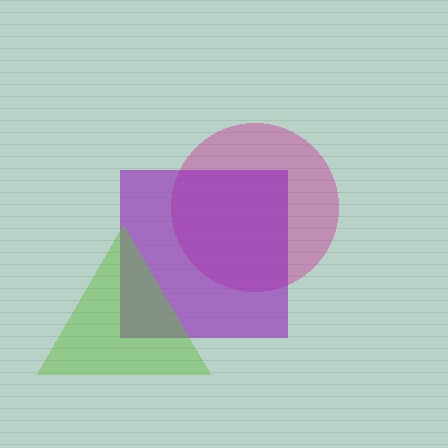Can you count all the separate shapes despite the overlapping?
Yes, there are 3 separate shapes.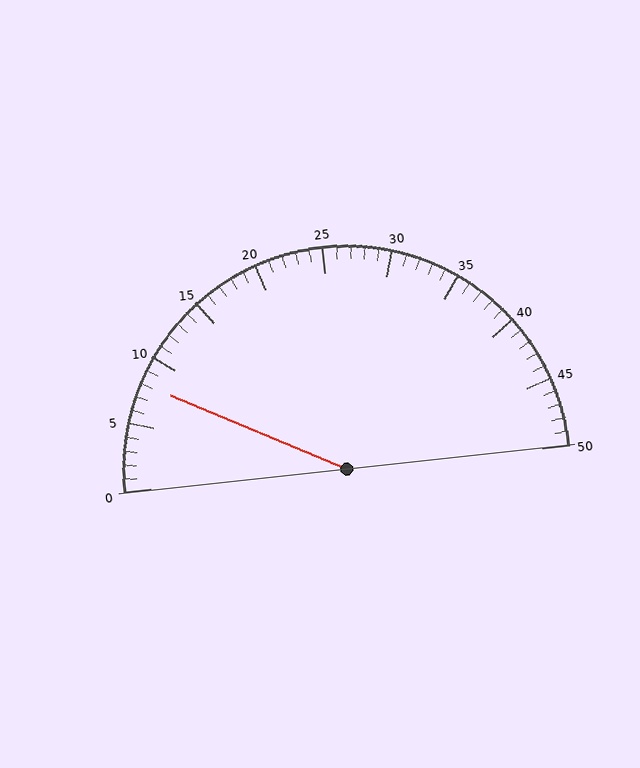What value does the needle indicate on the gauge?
The needle indicates approximately 8.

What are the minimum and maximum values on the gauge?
The gauge ranges from 0 to 50.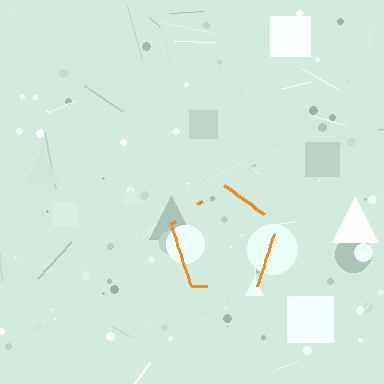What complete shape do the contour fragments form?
The contour fragments form a pentagon.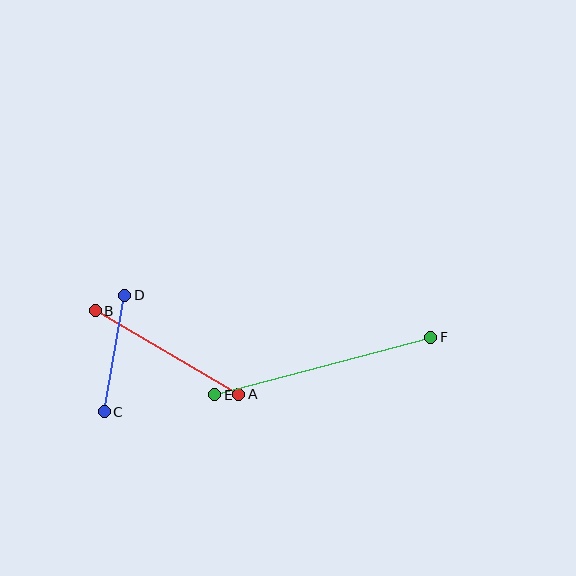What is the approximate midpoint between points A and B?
The midpoint is at approximately (167, 353) pixels.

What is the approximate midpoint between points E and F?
The midpoint is at approximately (323, 366) pixels.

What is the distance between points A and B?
The distance is approximately 166 pixels.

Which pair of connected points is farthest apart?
Points E and F are farthest apart.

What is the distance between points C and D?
The distance is approximately 119 pixels.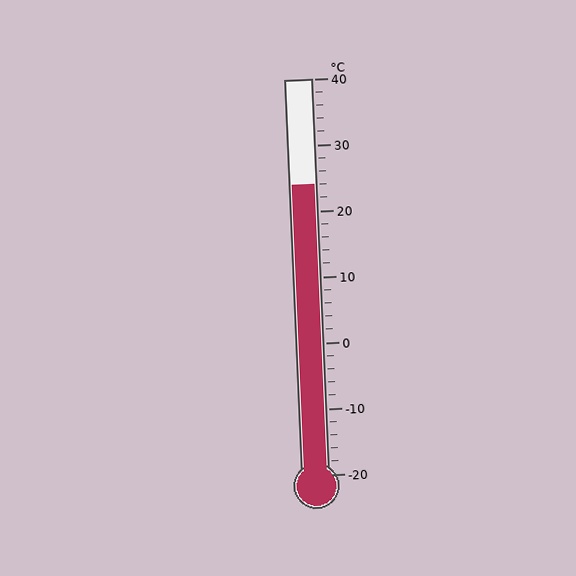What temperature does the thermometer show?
The thermometer shows approximately 24°C.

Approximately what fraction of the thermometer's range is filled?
The thermometer is filled to approximately 75% of its range.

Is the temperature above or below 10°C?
The temperature is above 10°C.